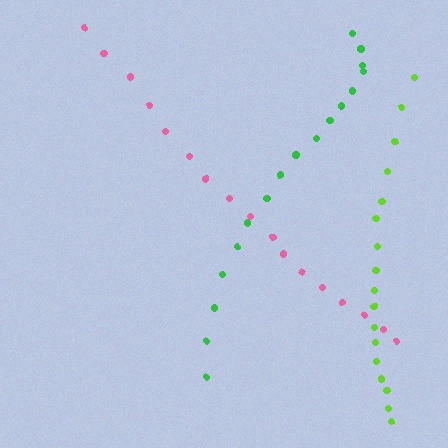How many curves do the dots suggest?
There are 3 distinct paths.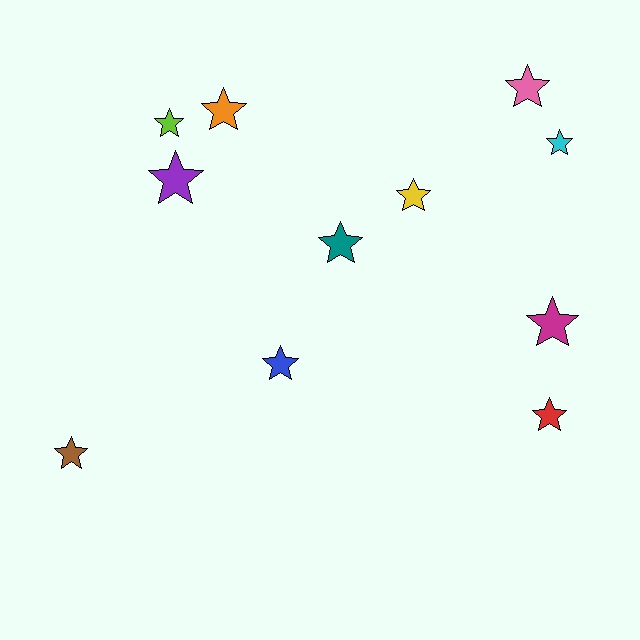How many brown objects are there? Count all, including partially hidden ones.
There is 1 brown object.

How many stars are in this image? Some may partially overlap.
There are 11 stars.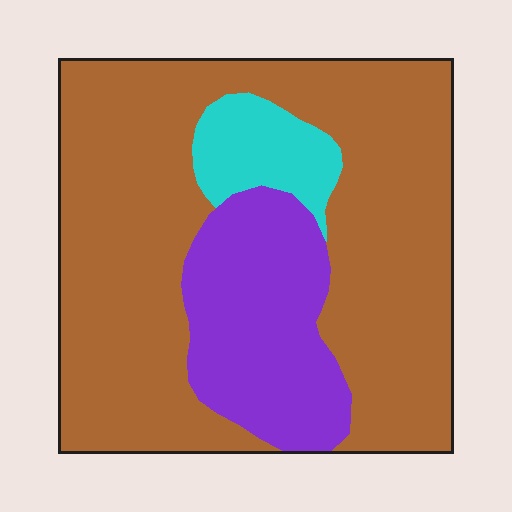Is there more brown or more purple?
Brown.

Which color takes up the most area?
Brown, at roughly 70%.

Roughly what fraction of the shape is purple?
Purple takes up about one fifth (1/5) of the shape.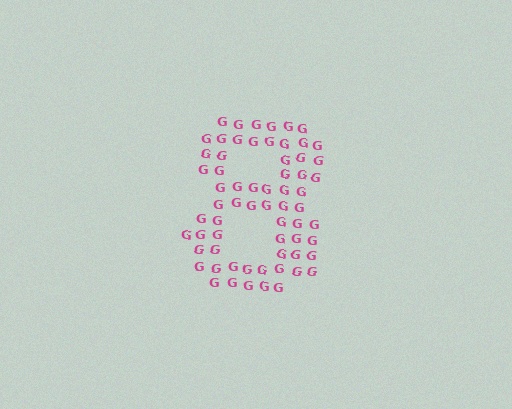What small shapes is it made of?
It is made of small letter G's.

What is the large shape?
The large shape is the digit 8.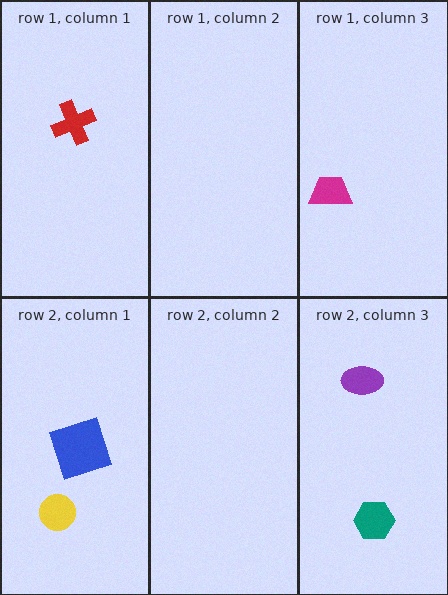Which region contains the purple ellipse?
The row 2, column 3 region.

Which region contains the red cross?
The row 1, column 1 region.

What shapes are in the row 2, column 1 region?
The yellow circle, the blue square.